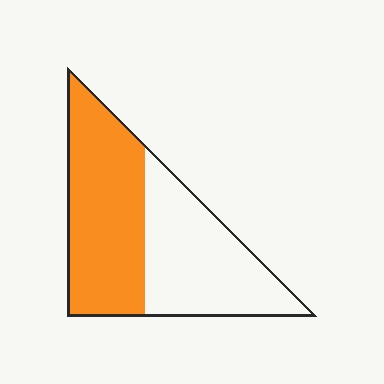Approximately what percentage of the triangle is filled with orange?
Approximately 55%.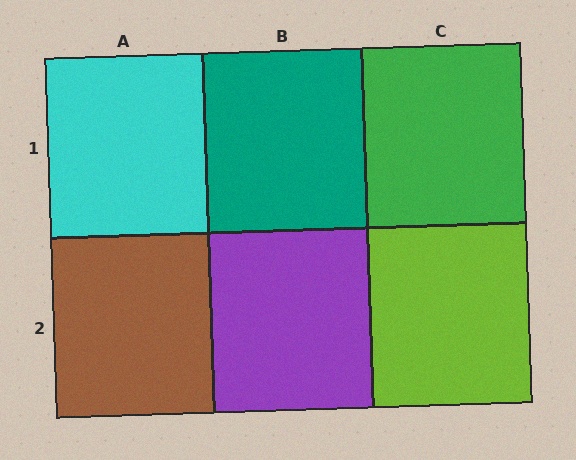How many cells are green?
1 cell is green.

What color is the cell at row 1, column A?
Cyan.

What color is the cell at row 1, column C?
Green.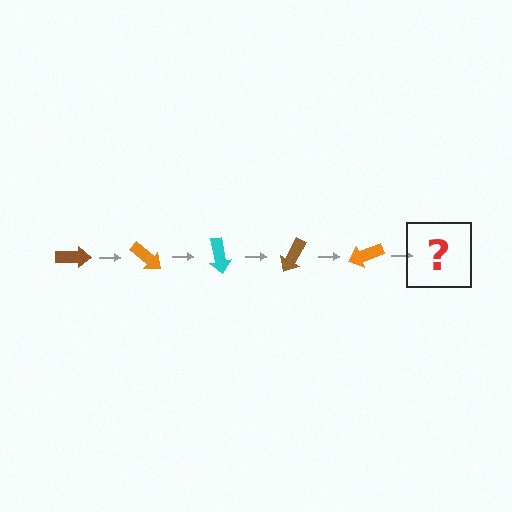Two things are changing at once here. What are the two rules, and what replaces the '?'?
The two rules are that it rotates 40 degrees each step and the color cycles through brown, orange, and cyan. The '?' should be a cyan arrow, rotated 200 degrees from the start.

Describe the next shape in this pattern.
It should be a cyan arrow, rotated 200 degrees from the start.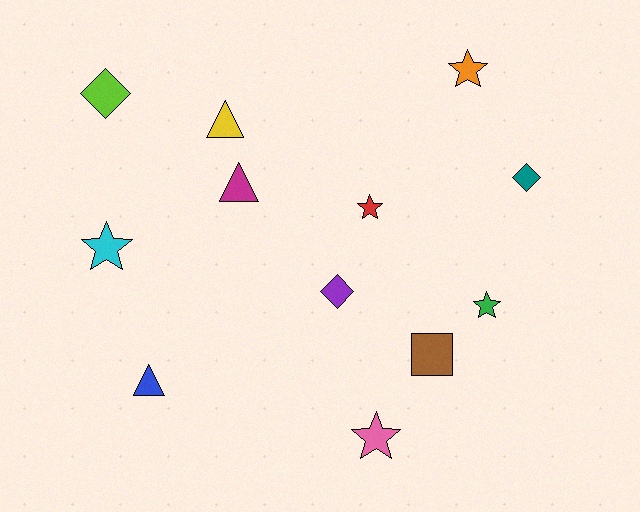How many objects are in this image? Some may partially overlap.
There are 12 objects.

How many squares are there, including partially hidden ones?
There is 1 square.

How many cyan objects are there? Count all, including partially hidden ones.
There is 1 cyan object.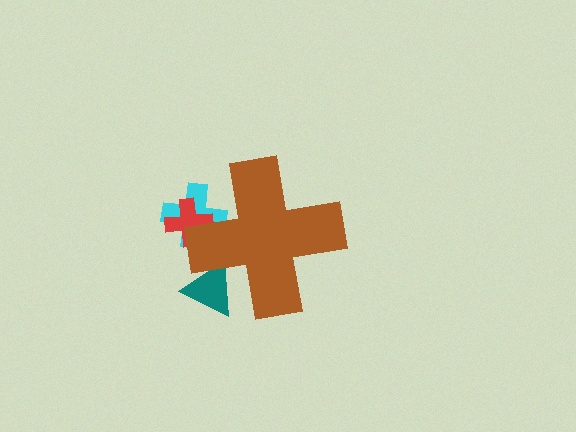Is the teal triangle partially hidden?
Yes, the teal triangle is partially hidden behind the brown cross.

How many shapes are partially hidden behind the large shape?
3 shapes are partially hidden.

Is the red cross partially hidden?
Yes, the red cross is partially hidden behind the brown cross.